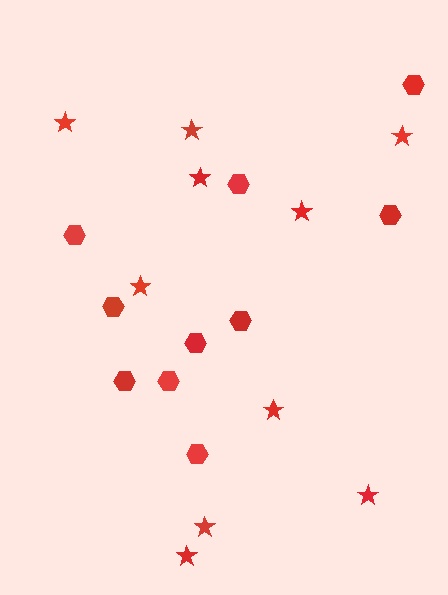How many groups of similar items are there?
There are 2 groups: one group of stars (10) and one group of hexagons (10).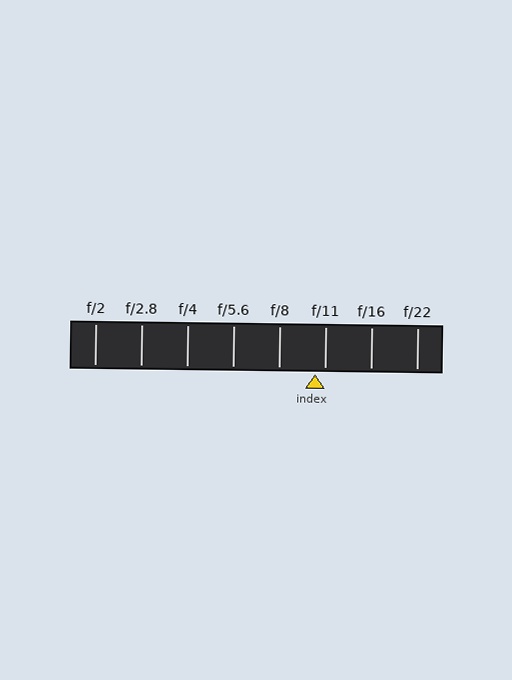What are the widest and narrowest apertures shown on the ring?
The widest aperture shown is f/2 and the narrowest is f/22.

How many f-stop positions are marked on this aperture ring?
There are 8 f-stop positions marked.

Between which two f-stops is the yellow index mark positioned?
The index mark is between f/8 and f/11.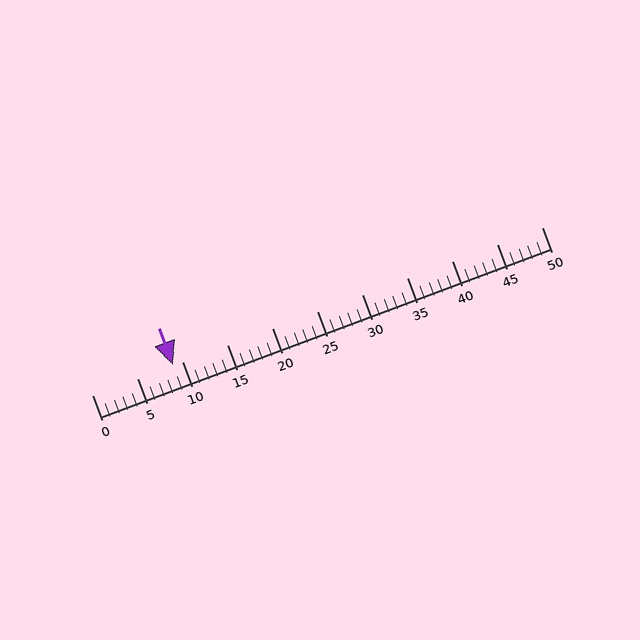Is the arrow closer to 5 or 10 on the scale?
The arrow is closer to 10.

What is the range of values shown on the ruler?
The ruler shows values from 0 to 50.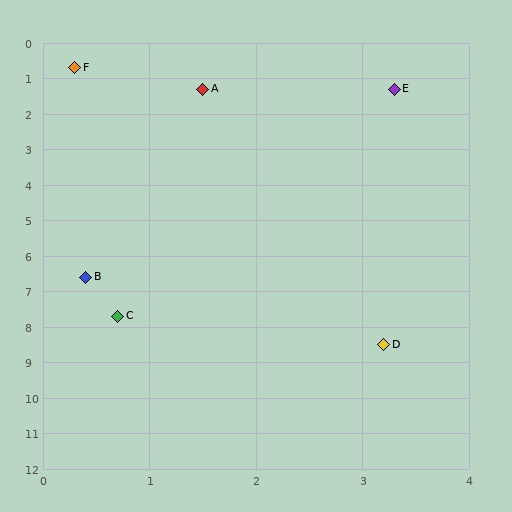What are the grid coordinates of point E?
Point E is at approximately (3.3, 1.3).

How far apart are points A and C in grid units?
Points A and C are about 6.4 grid units apart.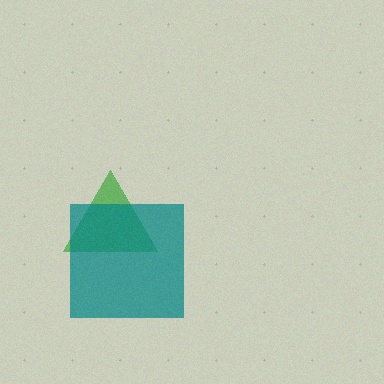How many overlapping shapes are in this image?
There are 2 overlapping shapes in the image.